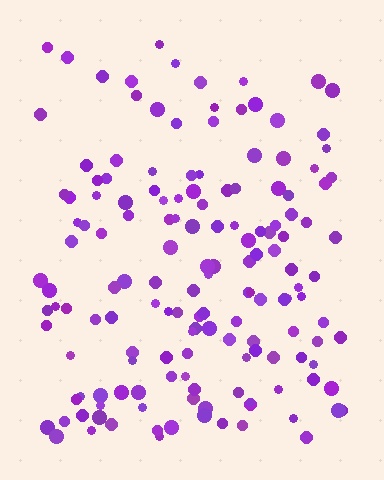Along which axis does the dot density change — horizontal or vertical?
Vertical.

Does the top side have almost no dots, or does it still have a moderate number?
Still a moderate number, just noticeably fewer than the bottom.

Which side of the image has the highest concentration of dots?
The bottom.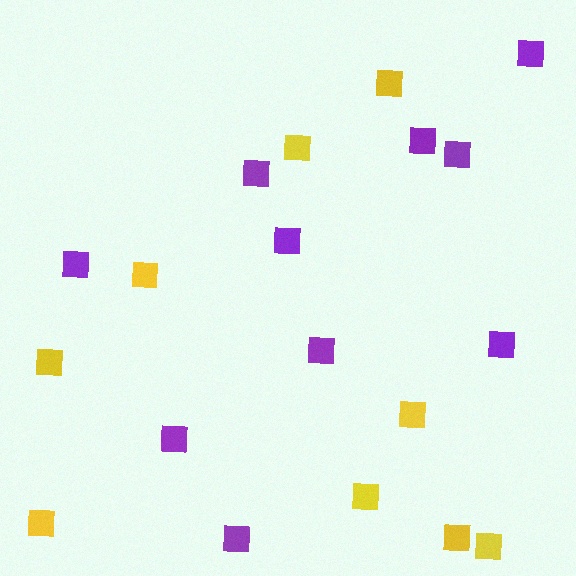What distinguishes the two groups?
There are 2 groups: one group of yellow squares (9) and one group of purple squares (10).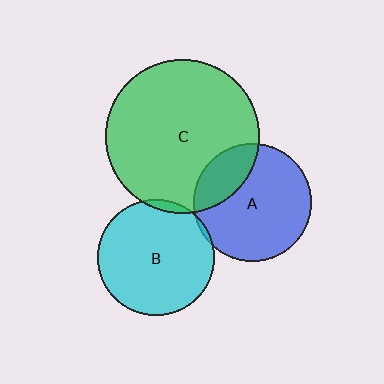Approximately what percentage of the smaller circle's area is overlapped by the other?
Approximately 5%.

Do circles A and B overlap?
Yes.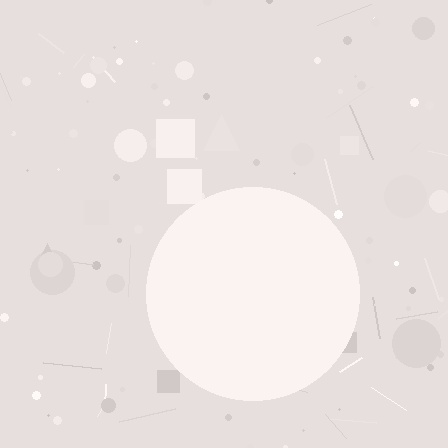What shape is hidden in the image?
A circle is hidden in the image.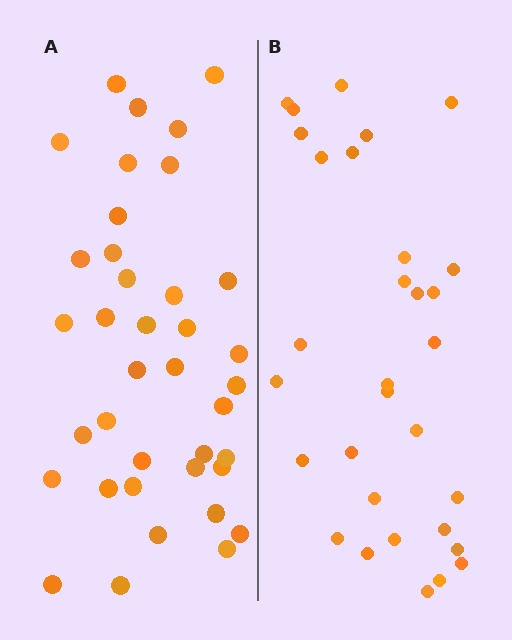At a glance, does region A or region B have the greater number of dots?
Region A (the left region) has more dots.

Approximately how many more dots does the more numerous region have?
Region A has roughly 8 or so more dots than region B.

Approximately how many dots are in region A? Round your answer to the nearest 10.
About 40 dots. (The exact count is 38, which rounds to 40.)